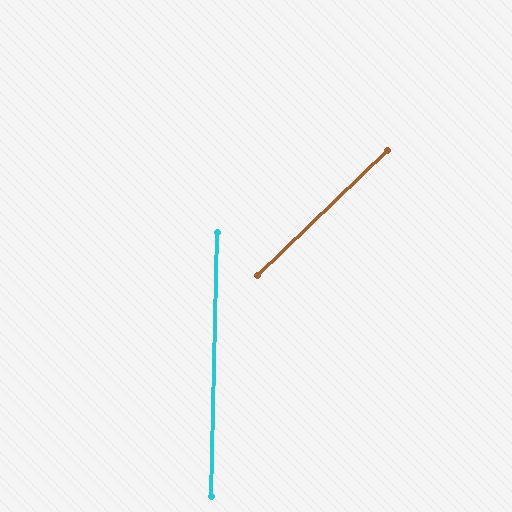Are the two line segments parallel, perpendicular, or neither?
Neither parallel nor perpendicular — they differ by about 45°.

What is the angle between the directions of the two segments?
Approximately 45 degrees.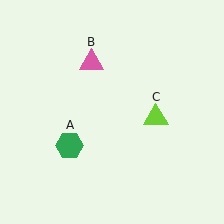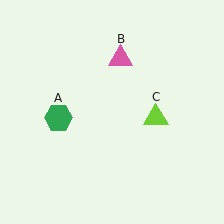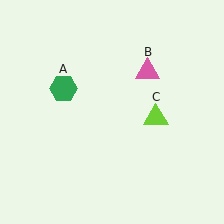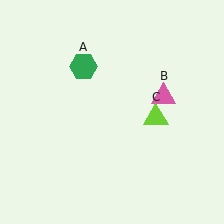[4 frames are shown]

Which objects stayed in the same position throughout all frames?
Lime triangle (object C) remained stationary.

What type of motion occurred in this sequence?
The green hexagon (object A), pink triangle (object B) rotated clockwise around the center of the scene.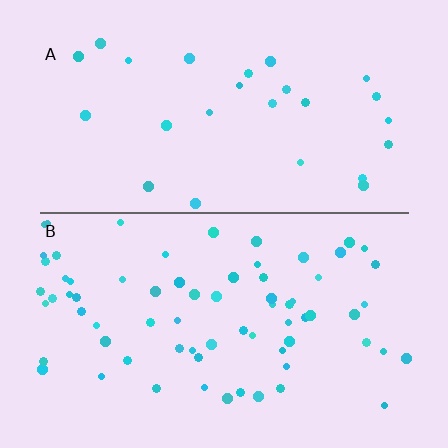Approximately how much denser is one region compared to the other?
Approximately 2.7× — region B over region A.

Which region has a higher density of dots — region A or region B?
B (the bottom).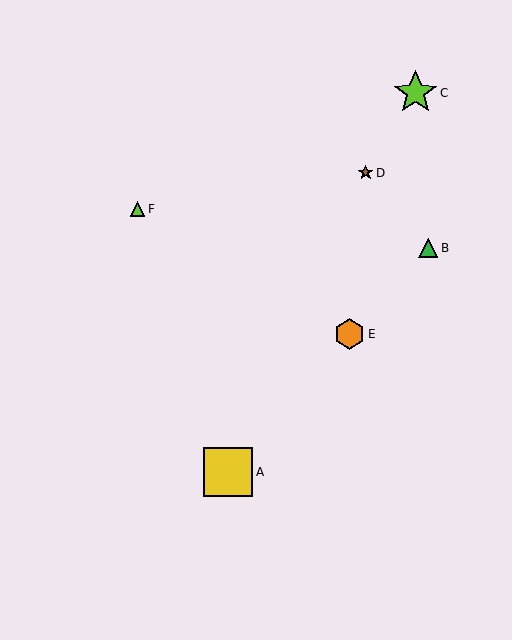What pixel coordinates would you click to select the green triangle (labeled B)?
Click at (428, 248) to select the green triangle B.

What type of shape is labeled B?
Shape B is a green triangle.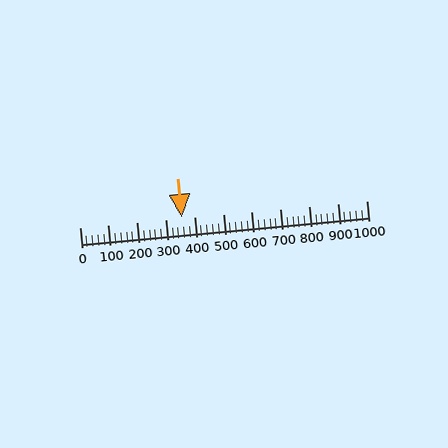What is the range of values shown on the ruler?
The ruler shows values from 0 to 1000.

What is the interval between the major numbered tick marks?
The major tick marks are spaced 100 units apart.